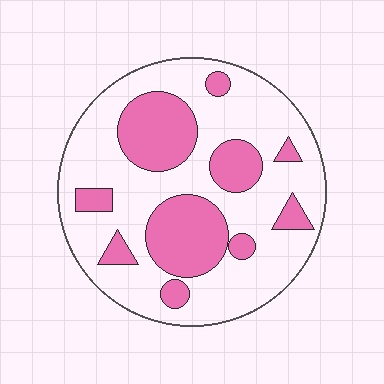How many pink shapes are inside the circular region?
10.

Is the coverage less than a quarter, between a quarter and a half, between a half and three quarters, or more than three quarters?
Between a quarter and a half.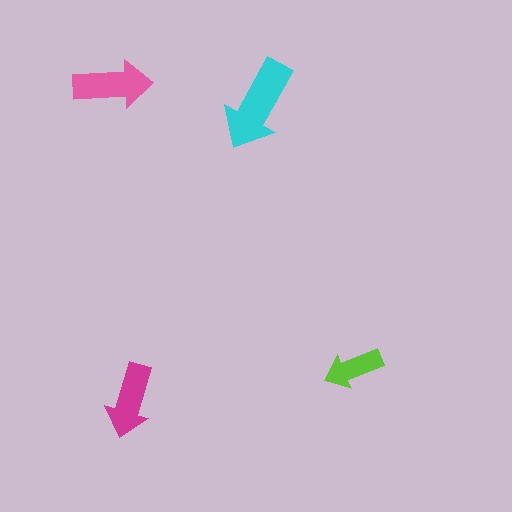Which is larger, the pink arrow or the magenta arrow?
The pink one.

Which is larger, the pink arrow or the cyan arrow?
The cyan one.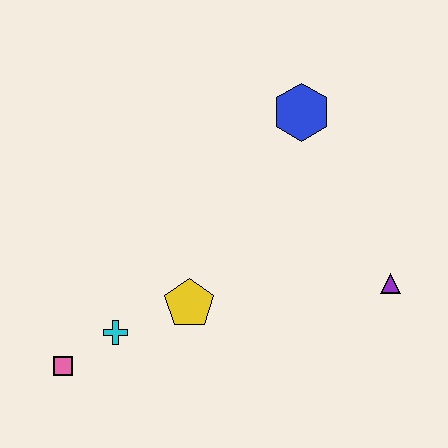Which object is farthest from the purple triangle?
The pink square is farthest from the purple triangle.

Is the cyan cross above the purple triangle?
No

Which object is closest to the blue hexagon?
The purple triangle is closest to the blue hexagon.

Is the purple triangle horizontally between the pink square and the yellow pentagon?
No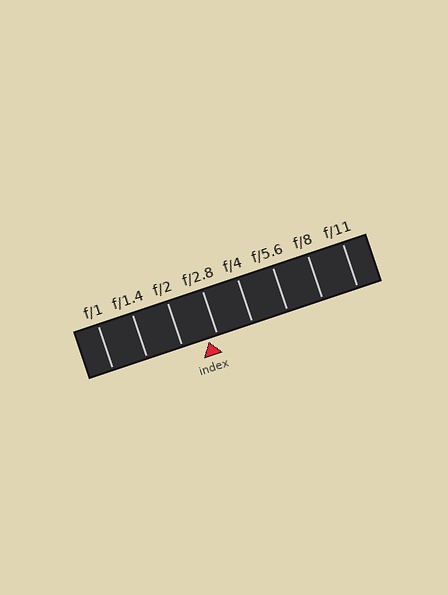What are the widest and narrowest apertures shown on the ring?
The widest aperture shown is f/1 and the narrowest is f/11.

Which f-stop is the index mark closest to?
The index mark is closest to f/2.8.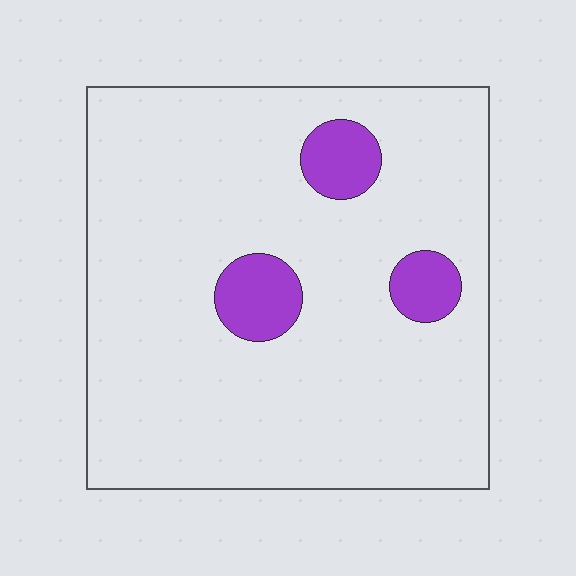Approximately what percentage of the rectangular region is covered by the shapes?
Approximately 10%.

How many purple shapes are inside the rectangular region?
3.